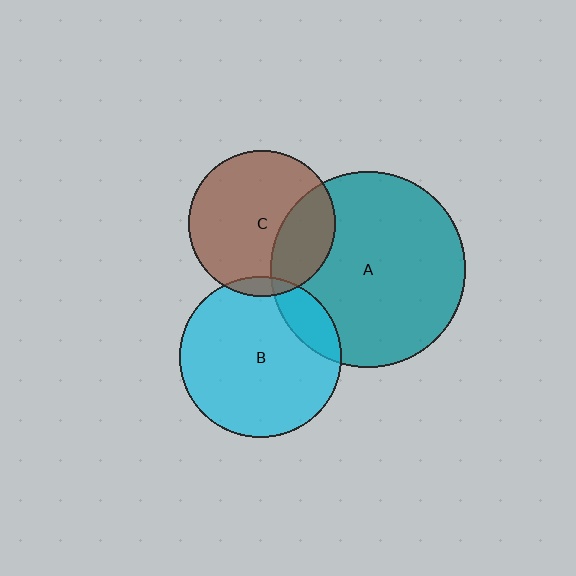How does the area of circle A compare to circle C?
Approximately 1.8 times.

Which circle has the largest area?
Circle A (teal).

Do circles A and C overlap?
Yes.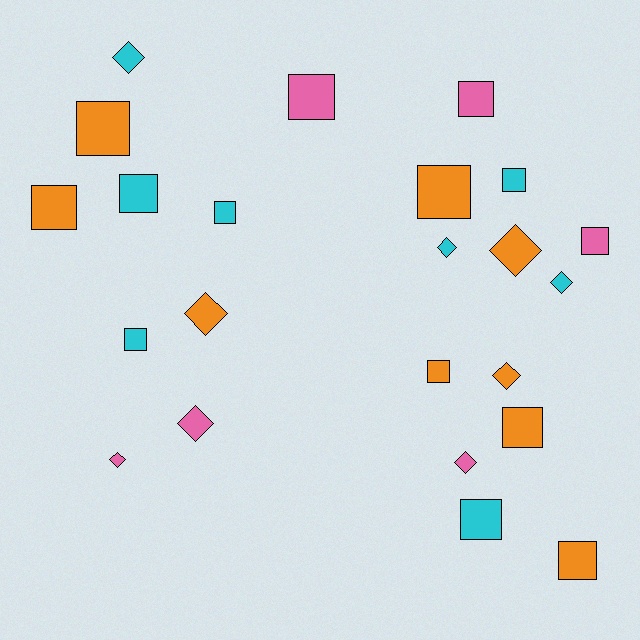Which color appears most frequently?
Orange, with 9 objects.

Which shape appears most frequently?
Square, with 14 objects.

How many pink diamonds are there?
There are 3 pink diamonds.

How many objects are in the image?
There are 23 objects.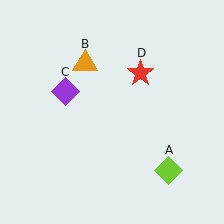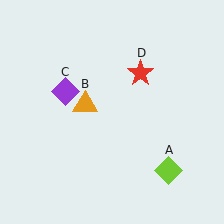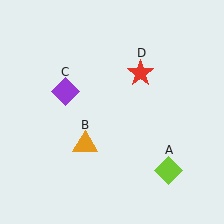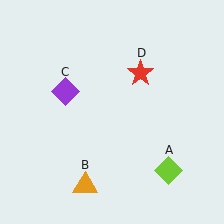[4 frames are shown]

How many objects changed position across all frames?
1 object changed position: orange triangle (object B).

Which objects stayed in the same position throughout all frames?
Lime diamond (object A) and purple diamond (object C) and red star (object D) remained stationary.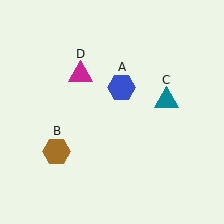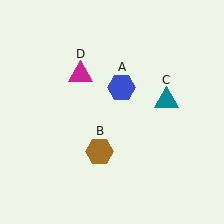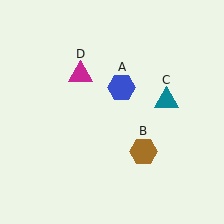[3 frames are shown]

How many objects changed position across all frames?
1 object changed position: brown hexagon (object B).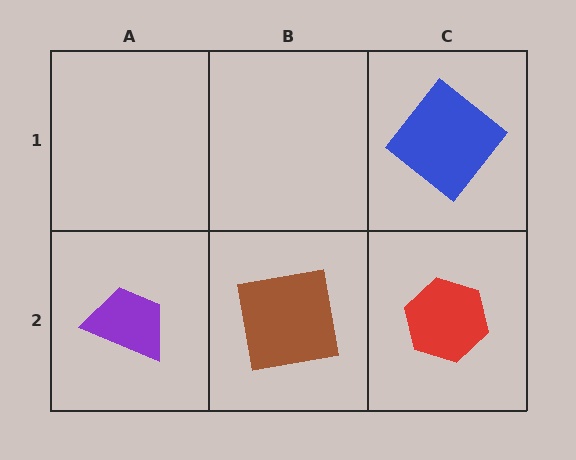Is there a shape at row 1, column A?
No, that cell is empty.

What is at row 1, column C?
A blue diamond.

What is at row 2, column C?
A red hexagon.